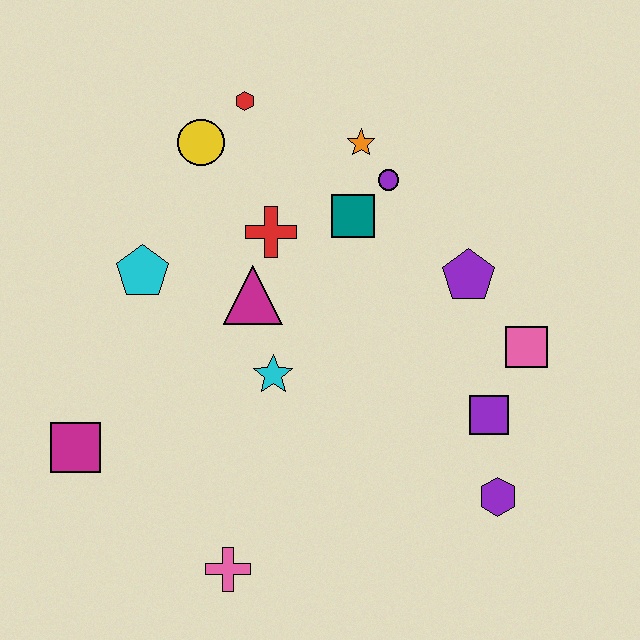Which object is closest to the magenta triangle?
The red cross is closest to the magenta triangle.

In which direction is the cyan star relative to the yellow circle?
The cyan star is below the yellow circle.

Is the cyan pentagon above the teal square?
No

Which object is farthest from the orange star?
The pink cross is farthest from the orange star.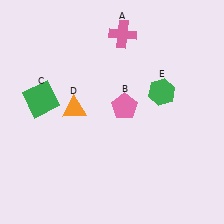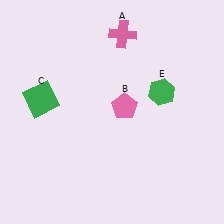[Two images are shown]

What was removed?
The orange triangle (D) was removed in Image 2.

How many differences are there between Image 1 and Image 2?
There is 1 difference between the two images.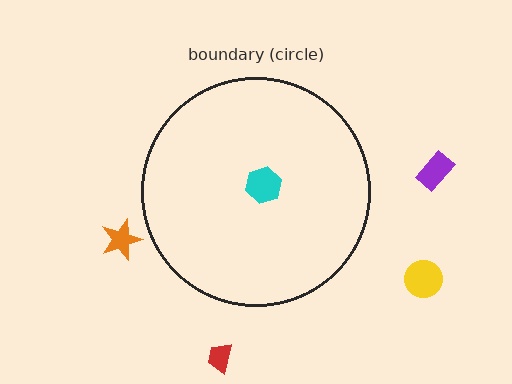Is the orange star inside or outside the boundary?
Outside.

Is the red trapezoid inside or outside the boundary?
Outside.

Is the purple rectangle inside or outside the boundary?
Outside.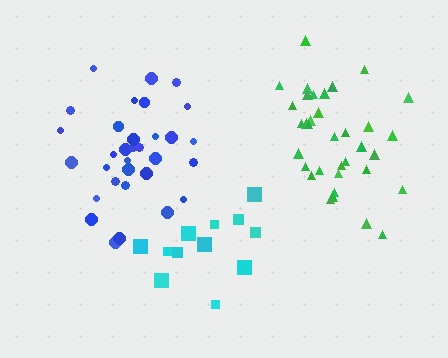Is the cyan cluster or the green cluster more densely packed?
Green.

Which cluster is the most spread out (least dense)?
Cyan.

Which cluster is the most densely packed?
Blue.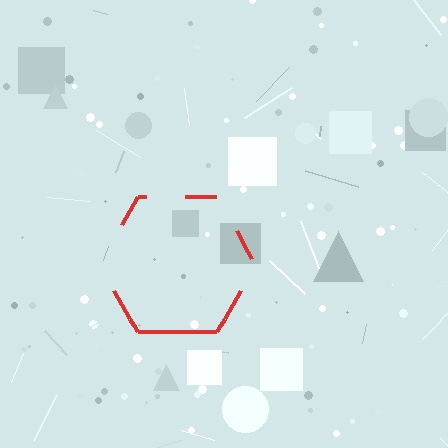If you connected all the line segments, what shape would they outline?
They would outline a hexagon.